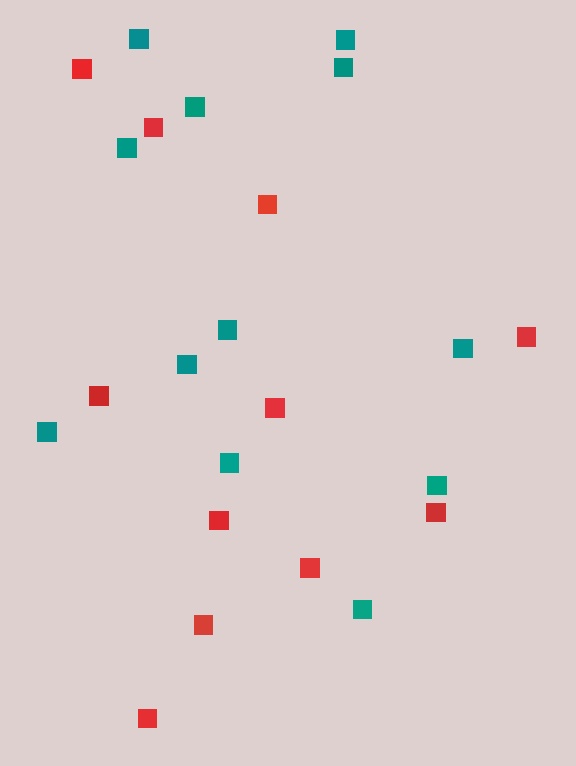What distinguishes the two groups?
There are 2 groups: one group of teal squares (12) and one group of red squares (11).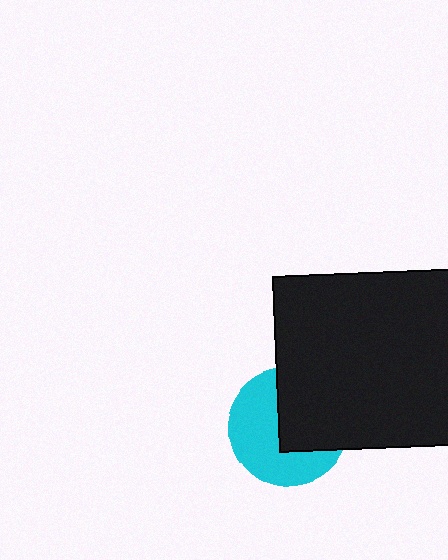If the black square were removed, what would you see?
You would see the complete cyan circle.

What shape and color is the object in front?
The object in front is a black square.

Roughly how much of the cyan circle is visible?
About half of it is visible (roughly 54%).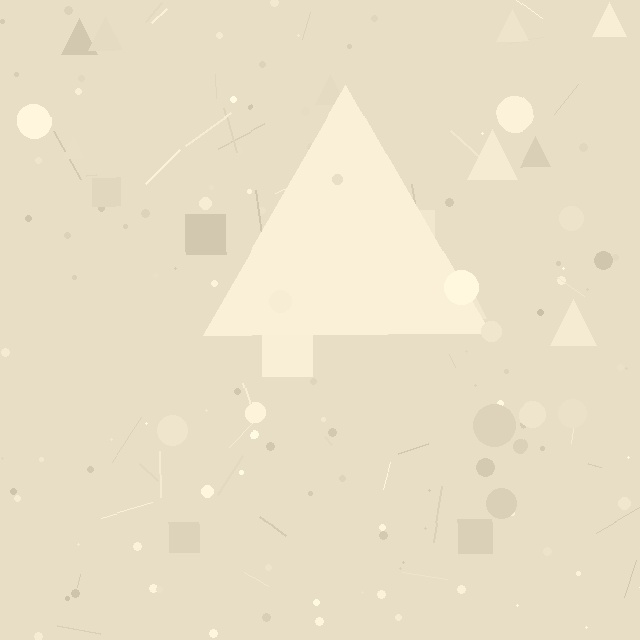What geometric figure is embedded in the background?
A triangle is embedded in the background.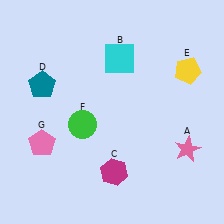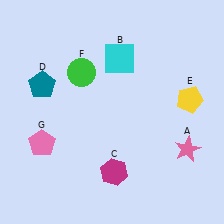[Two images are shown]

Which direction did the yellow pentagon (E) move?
The yellow pentagon (E) moved down.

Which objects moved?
The objects that moved are: the yellow pentagon (E), the green circle (F).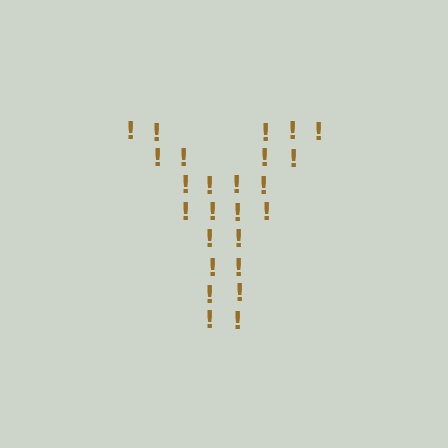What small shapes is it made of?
It is made of small exclamation marks.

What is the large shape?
The large shape is the letter Y.